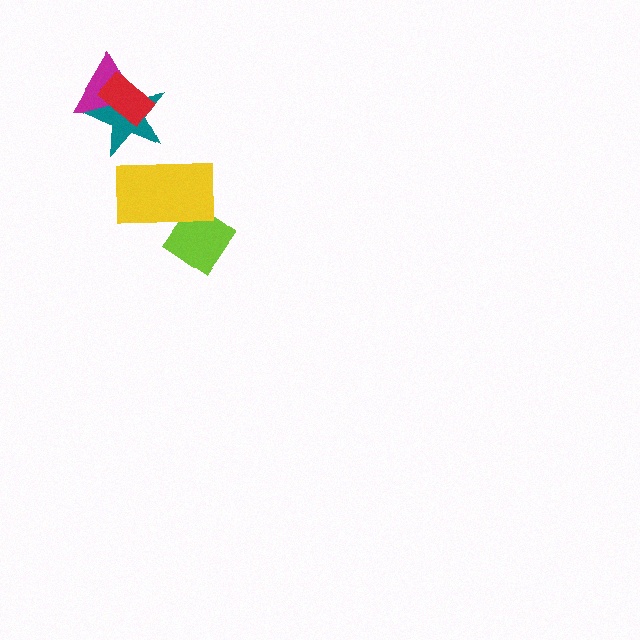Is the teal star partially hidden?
Yes, it is partially covered by another shape.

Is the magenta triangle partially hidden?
Yes, it is partially covered by another shape.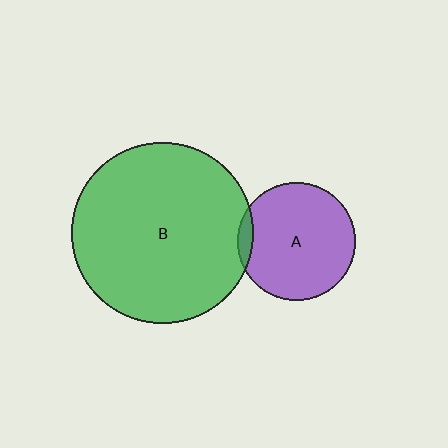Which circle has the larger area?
Circle B (green).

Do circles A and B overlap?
Yes.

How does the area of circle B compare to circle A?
Approximately 2.4 times.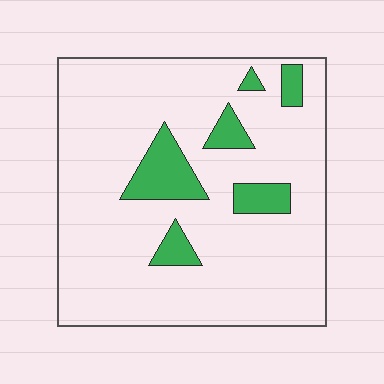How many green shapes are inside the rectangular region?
6.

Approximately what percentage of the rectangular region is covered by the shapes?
Approximately 15%.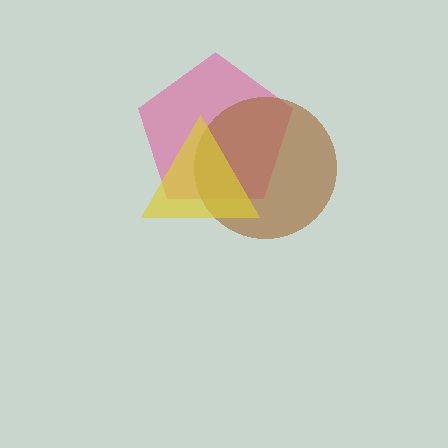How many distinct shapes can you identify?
There are 3 distinct shapes: a pink pentagon, a brown circle, a yellow triangle.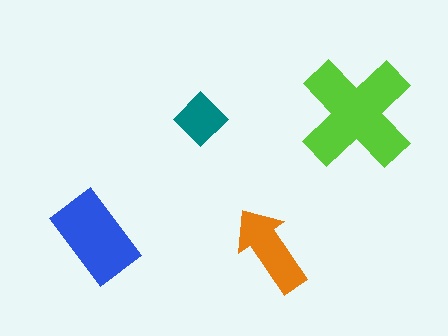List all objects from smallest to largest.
The teal diamond, the orange arrow, the blue rectangle, the lime cross.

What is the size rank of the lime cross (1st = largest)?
1st.